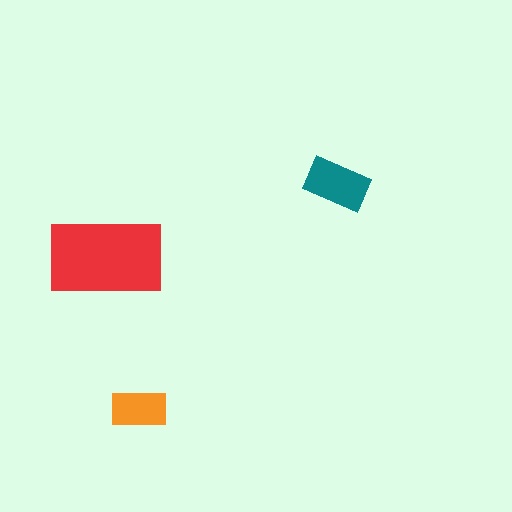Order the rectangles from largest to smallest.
the red one, the teal one, the orange one.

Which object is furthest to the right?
The teal rectangle is rightmost.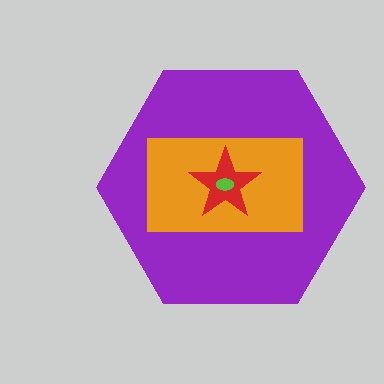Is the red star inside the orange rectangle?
Yes.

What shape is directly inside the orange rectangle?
The red star.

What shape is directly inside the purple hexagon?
The orange rectangle.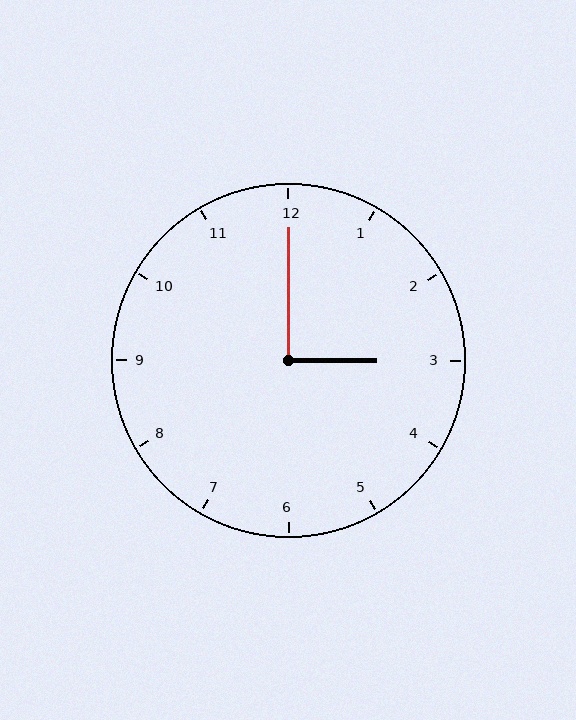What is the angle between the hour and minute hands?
Approximately 90 degrees.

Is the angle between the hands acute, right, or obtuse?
It is right.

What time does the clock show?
3:00.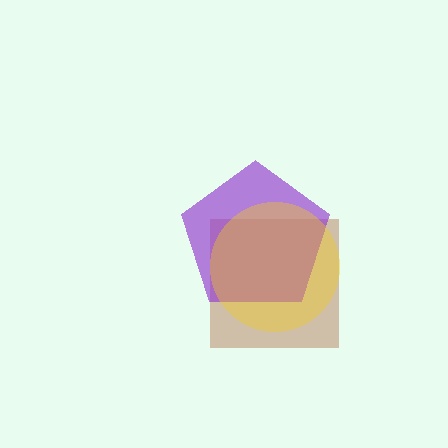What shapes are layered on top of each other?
The layered shapes are: a brown square, a purple pentagon, a yellow circle.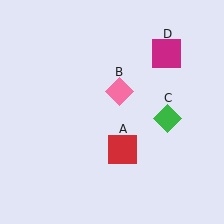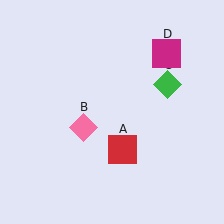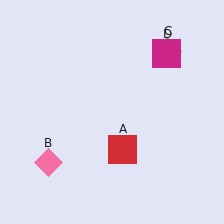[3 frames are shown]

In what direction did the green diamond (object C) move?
The green diamond (object C) moved up.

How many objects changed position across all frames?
2 objects changed position: pink diamond (object B), green diamond (object C).